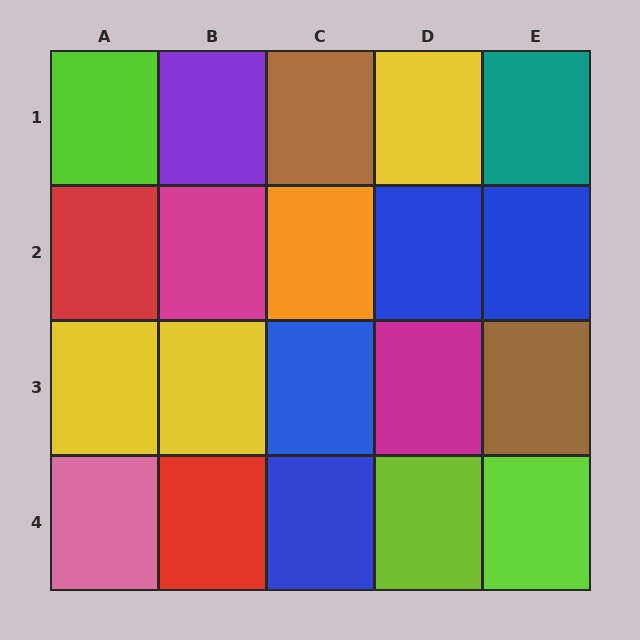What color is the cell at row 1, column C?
Brown.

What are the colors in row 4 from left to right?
Pink, red, blue, lime, lime.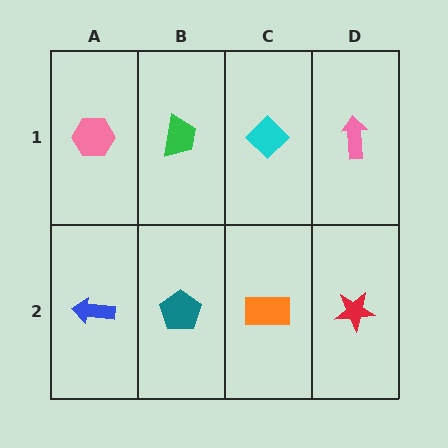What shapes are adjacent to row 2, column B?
A green trapezoid (row 1, column B), a blue arrow (row 2, column A), an orange rectangle (row 2, column C).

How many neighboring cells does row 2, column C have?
3.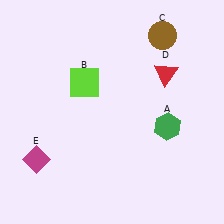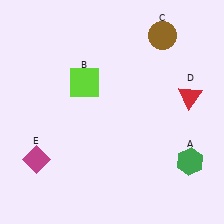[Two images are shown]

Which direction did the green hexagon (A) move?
The green hexagon (A) moved down.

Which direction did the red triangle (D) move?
The red triangle (D) moved right.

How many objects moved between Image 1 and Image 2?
2 objects moved between the two images.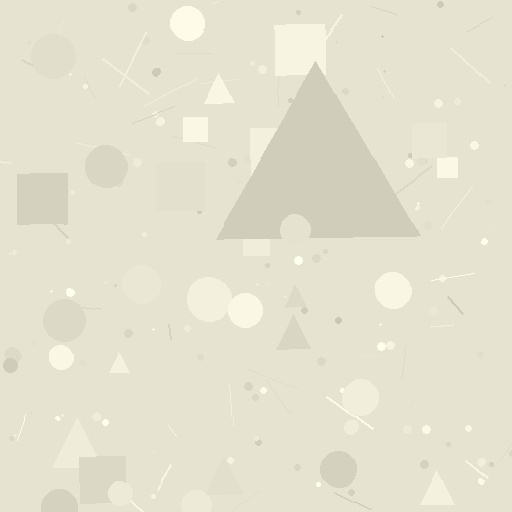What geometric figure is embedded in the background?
A triangle is embedded in the background.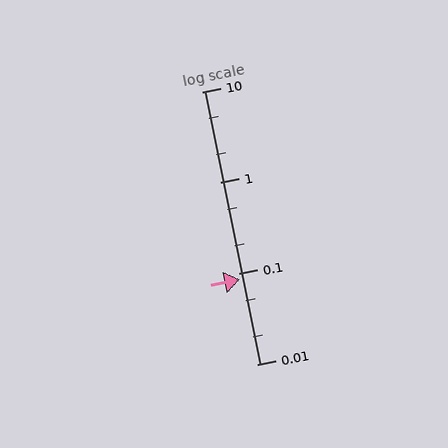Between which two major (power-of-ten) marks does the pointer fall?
The pointer is between 0.01 and 0.1.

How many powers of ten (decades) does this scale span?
The scale spans 3 decades, from 0.01 to 10.